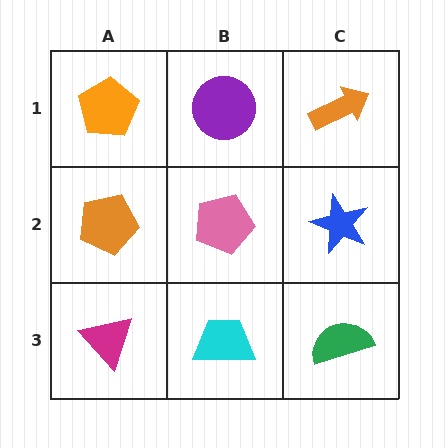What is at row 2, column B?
A pink pentagon.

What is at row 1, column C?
An orange arrow.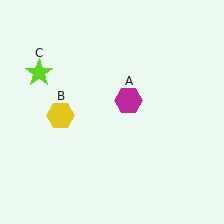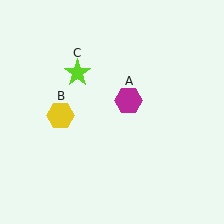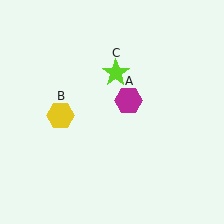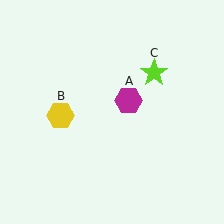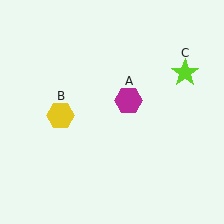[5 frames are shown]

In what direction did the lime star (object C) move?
The lime star (object C) moved right.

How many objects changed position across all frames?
1 object changed position: lime star (object C).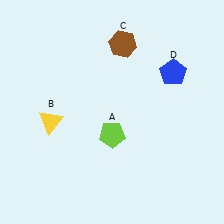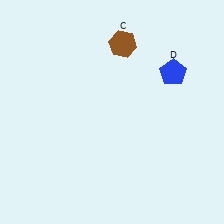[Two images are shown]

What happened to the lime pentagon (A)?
The lime pentagon (A) was removed in Image 2. It was in the bottom-right area of Image 1.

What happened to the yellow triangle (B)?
The yellow triangle (B) was removed in Image 2. It was in the bottom-left area of Image 1.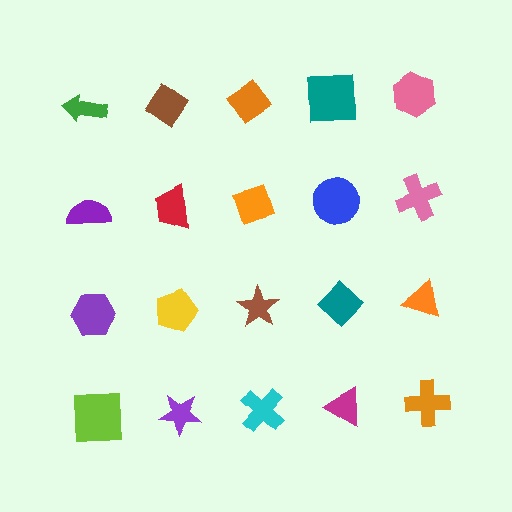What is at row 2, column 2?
A red trapezoid.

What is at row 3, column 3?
A brown star.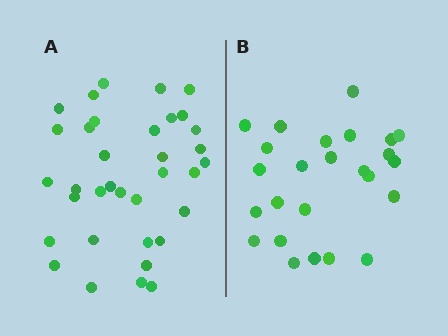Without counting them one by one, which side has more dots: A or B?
Region A (the left region) has more dots.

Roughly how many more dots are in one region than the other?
Region A has roughly 10 or so more dots than region B.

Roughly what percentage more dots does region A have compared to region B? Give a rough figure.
About 40% more.